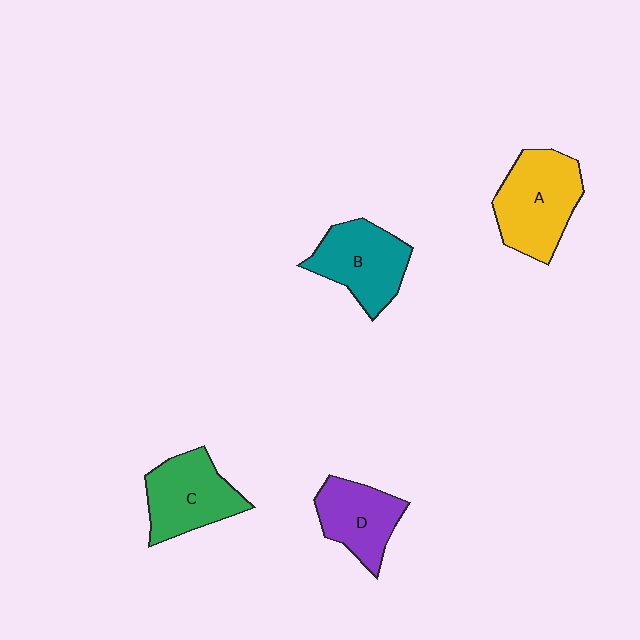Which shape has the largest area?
Shape A (yellow).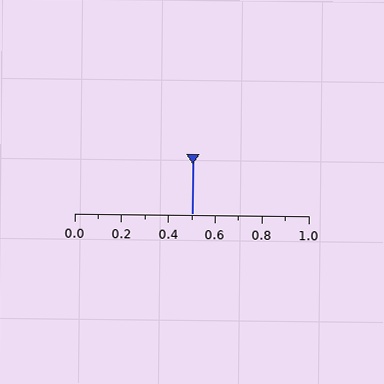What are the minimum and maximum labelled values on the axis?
The axis runs from 0.0 to 1.0.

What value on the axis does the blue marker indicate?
The marker indicates approximately 0.5.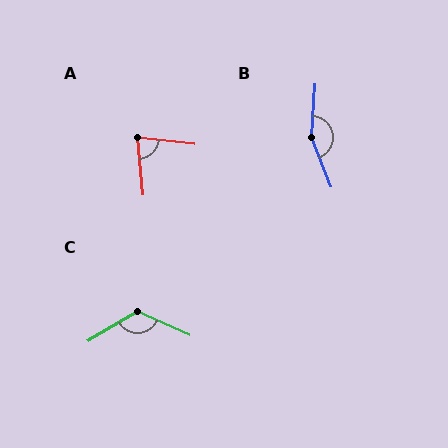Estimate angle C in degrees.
Approximately 126 degrees.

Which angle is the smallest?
A, at approximately 78 degrees.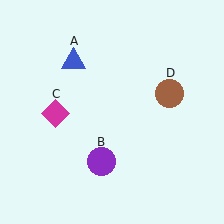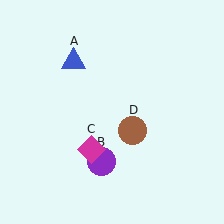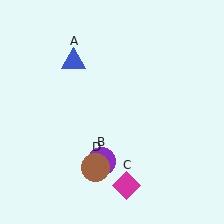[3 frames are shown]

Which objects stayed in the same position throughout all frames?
Blue triangle (object A) and purple circle (object B) remained stationary.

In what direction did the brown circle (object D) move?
The brown circle (object D) moved down and to the left.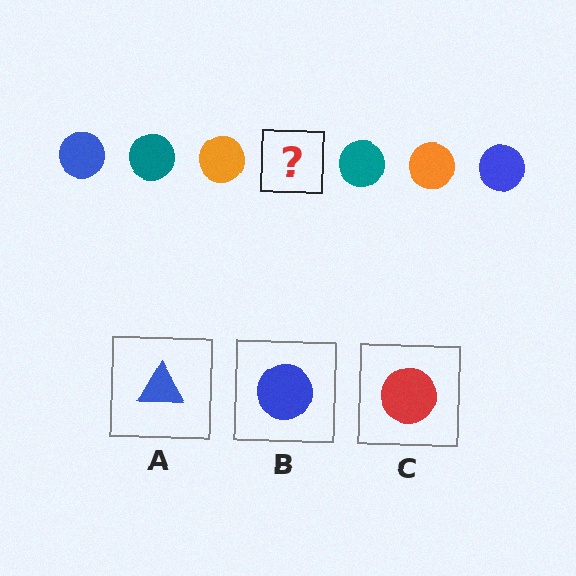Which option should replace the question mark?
Option B.